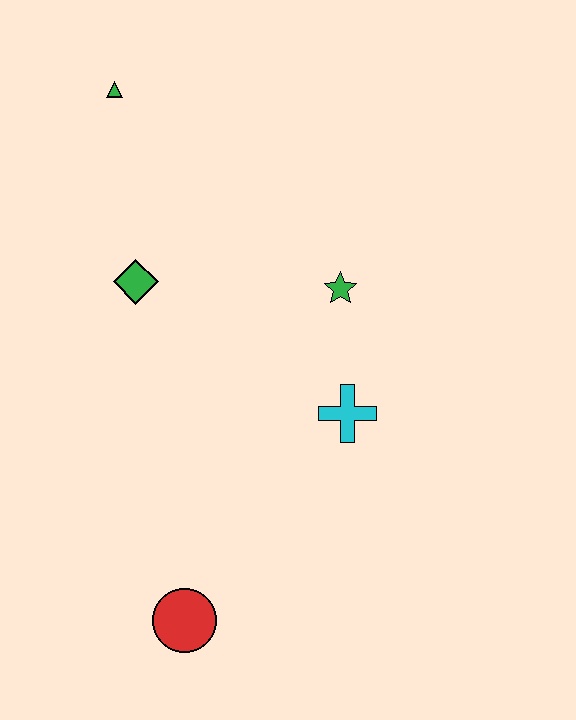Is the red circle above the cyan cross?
No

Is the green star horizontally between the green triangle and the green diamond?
No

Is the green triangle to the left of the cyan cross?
Yes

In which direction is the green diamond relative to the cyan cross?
The green diamond is to the left of the cyan cross.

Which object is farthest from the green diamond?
The red circle is farthest from the green diamond.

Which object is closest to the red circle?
The cyan cross is closest to the red circle.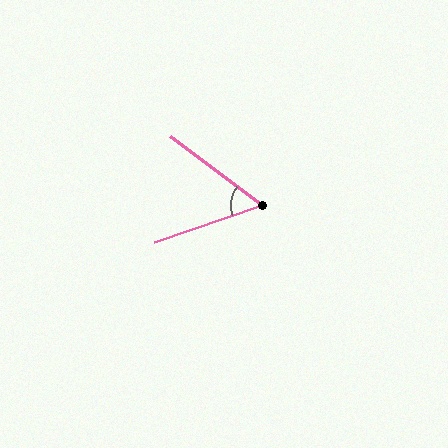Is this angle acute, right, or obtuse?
It is acute.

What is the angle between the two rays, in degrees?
Approximately 56 degrees.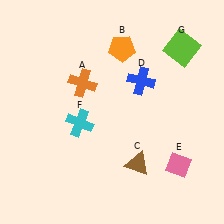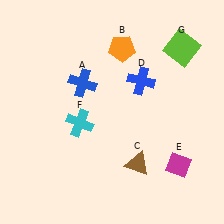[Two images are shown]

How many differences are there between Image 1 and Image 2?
There are 2 differences between the two images.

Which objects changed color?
A changed from orange to blue. E changed from pink to magenta.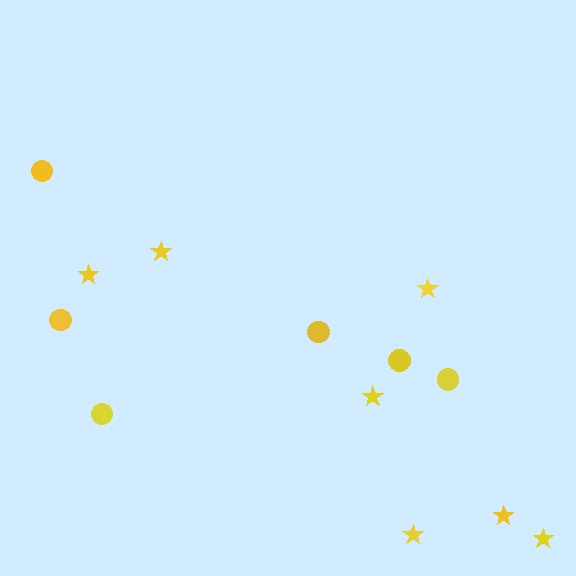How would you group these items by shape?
There are 2 groups: one group of circles (6) and one group of stars (7).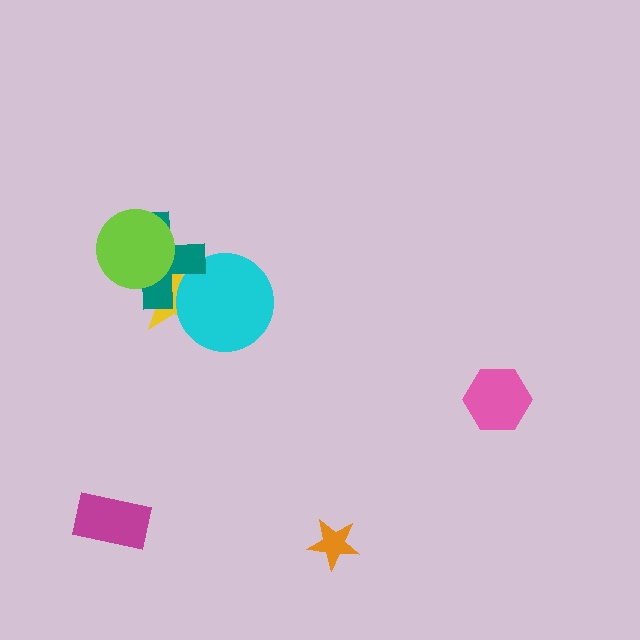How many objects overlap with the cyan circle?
2 objects overlap with the cyan circle.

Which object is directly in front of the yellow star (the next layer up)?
The cyan circle is directly in front of the yellow star.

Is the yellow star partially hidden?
Yes, it is partially covered by another shape.